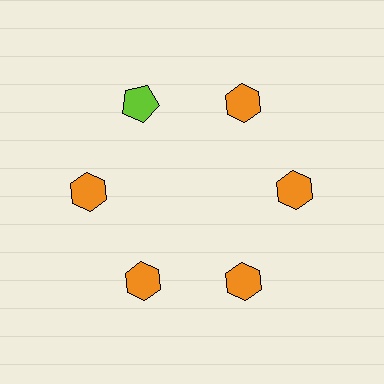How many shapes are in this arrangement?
There are 6 shapes arranged in a ring pattern.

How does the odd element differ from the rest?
It differs in both color (lime instead of orange) and shape (pentagon instead of hexagon).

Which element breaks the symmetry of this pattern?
The lime pentagon at roughly the 11 o'clock position breaks the symmetry. All other shapes are orange hexagons.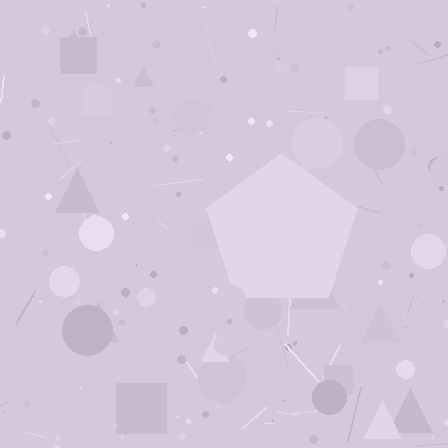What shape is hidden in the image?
A pentagon is hidden in the image.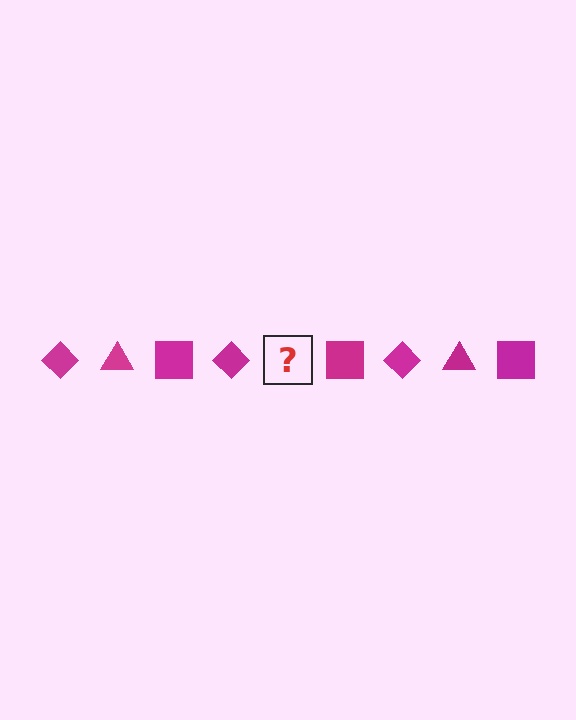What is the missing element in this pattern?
The missing element is a magenta triangle.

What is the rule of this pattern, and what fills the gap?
The rule is that the pattern cycles through diamond, triangle, square shapes in magenta. The gap should be filled with a magenta triangle.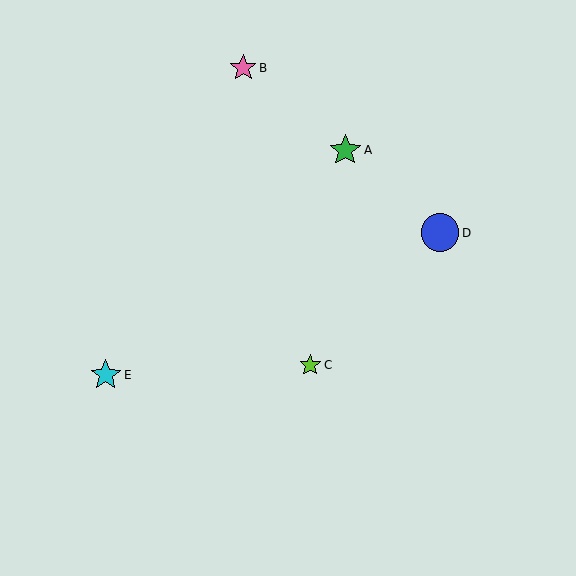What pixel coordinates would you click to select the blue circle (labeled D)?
Click at (440, 233) to select the blue circle D.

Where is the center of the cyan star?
The center of the cyan star is at (106, 375).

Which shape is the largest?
The blue circle (labeled D) is the largest.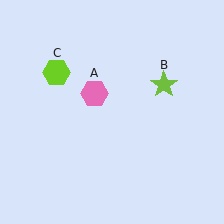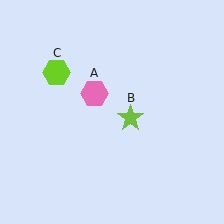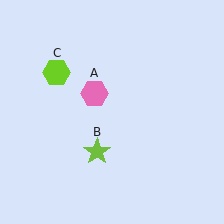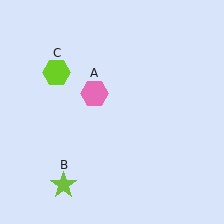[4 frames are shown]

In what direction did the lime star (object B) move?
The lime star (object B) moved down and to the left.